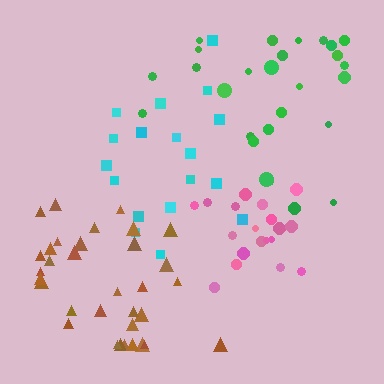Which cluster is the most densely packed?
Pink.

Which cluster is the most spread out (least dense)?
Cyan.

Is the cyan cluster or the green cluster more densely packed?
Green.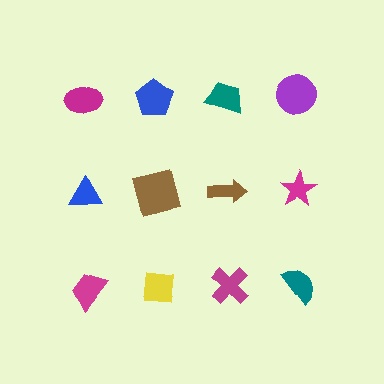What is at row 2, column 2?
A brown square.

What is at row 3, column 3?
A magenta cross.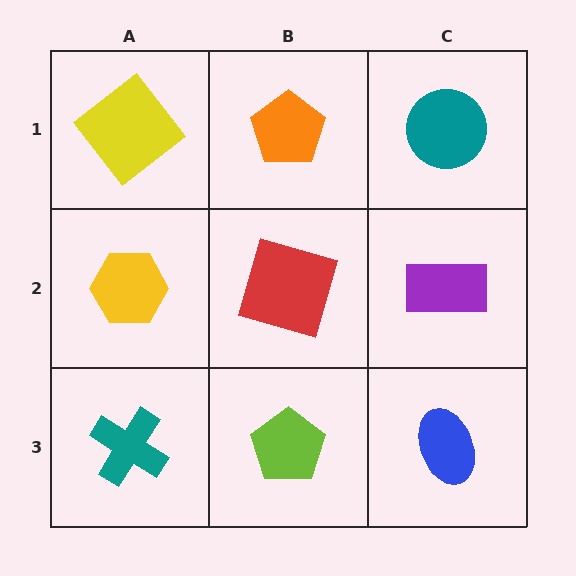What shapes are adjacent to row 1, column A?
A yellow hexagon (row 2, column A), an orange pentagon (row 1, column B).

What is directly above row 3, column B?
A red square.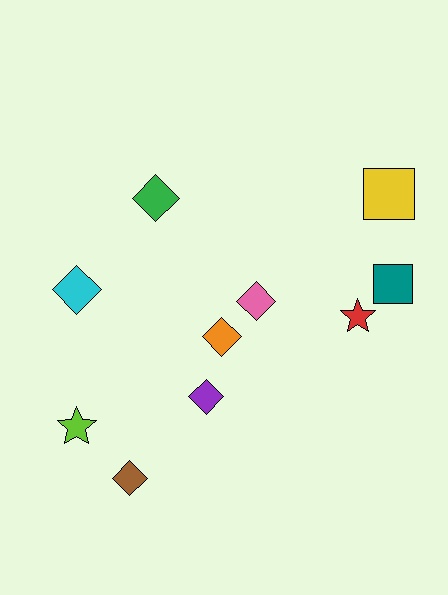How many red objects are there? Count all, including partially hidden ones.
There is 1 red object.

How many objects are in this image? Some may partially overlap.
There are 10 objects.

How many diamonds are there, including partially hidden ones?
There are 6 diamonds.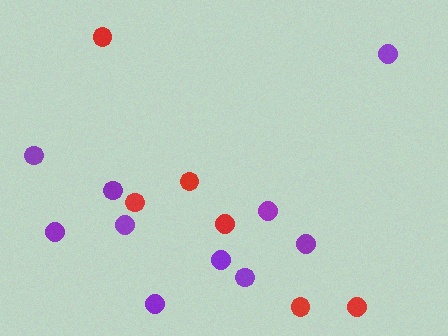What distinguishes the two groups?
There are 2 groups: one group of purple circles (10) and one group of red circles (6).